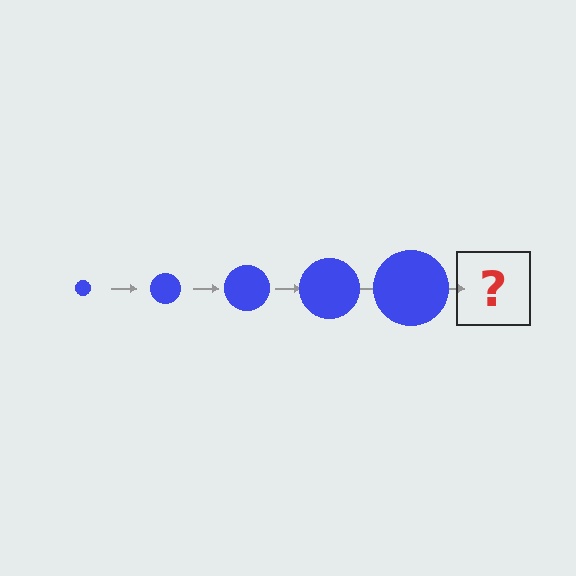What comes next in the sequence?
The next element should be a blue circle, larger than the previous one.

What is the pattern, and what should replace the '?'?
The pattern is that the circle gets progressively larger each step. The '?' should be a blue circle, larger than the previous one.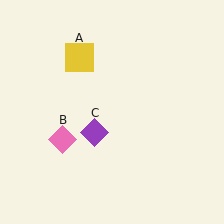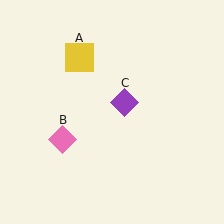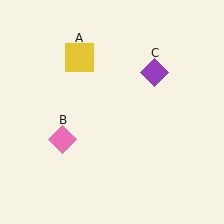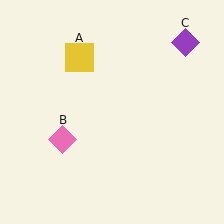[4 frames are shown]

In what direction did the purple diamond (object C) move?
The purple diamond (object C) moved up and to the right.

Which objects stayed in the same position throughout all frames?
Yellow square (object A) and pink diamond (object B) remained stationary.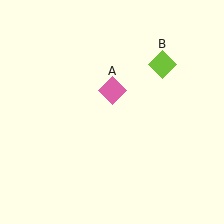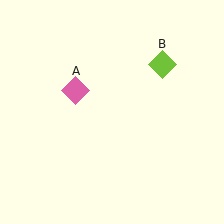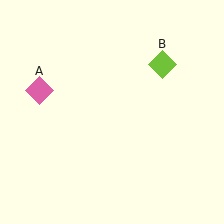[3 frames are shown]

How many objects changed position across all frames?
1 object changed position: pink diamond (object A).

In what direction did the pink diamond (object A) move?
The pink diamond (object A) moved left.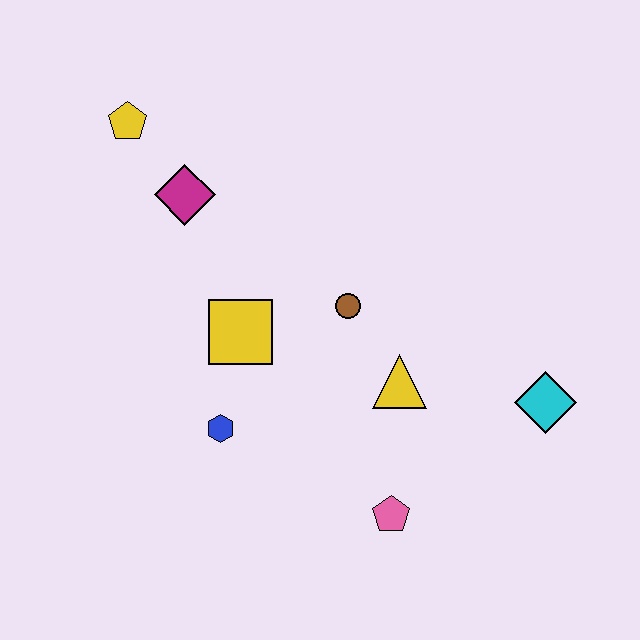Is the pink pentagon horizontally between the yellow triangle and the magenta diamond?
Yes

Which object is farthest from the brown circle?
The yellow pentagon is farthest from the brown circle.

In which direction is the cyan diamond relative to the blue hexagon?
The cyan diamond is to the right of the blue hexagon.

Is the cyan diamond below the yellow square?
Yes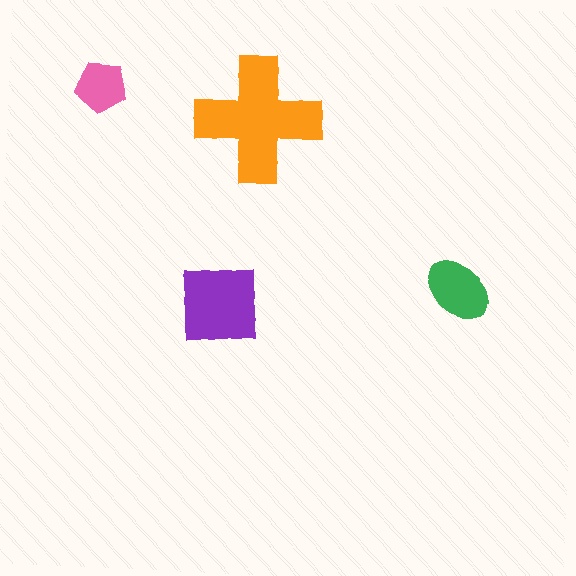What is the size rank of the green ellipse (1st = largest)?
3rd.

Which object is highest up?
The pink pentagon is topmost.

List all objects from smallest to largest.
The pink pentagon, the green ellipse, the purple square, the orange cross.